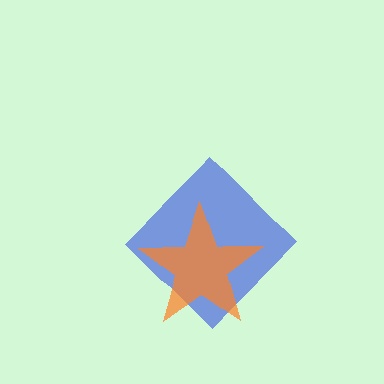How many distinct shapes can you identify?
There are 2 distinct shapes: a blue diamond, an orange star.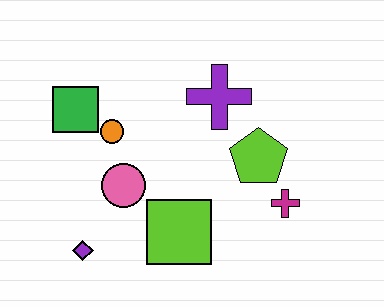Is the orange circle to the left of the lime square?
Yes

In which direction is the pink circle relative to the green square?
The pink circle is below the green square.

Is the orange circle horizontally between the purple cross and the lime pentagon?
No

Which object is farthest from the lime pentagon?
The purple diamond is farthest from the lime pentagon.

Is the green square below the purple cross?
Yes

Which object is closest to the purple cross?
The lime pentagon is closest to the purple cross.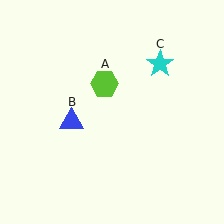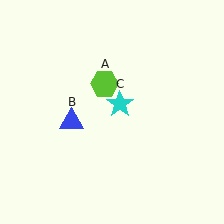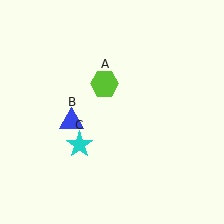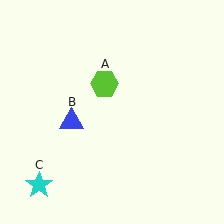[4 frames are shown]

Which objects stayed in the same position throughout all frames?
Lime hexagon (object A) and blue triangle (object B) remained stationary.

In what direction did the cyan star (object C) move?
The cyan star (object C) moved down and to the left.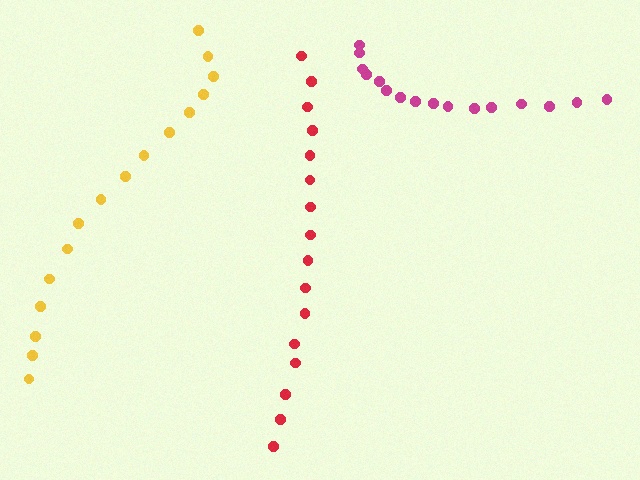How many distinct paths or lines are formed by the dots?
There are 3 distinct paths.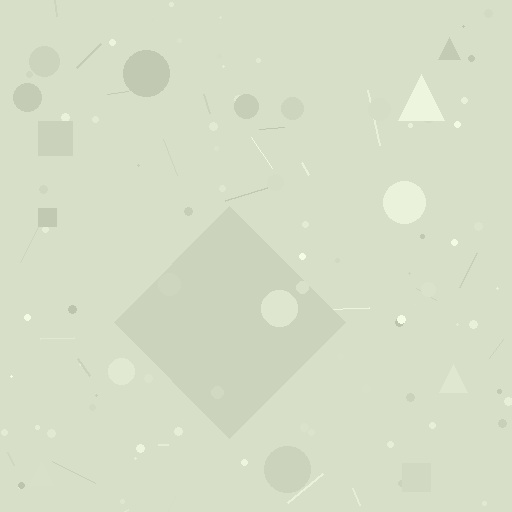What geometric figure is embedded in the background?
A diamond is embedded in the background.